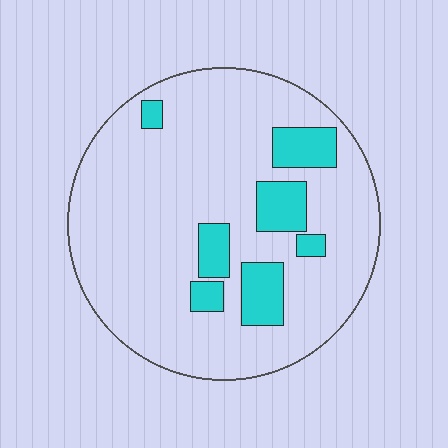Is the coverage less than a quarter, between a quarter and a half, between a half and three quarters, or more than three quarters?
Less than a quarter.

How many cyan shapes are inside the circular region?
7.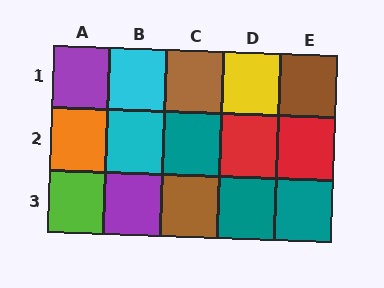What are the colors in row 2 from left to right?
Orange, cyan, teal, red, red.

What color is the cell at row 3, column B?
Purple.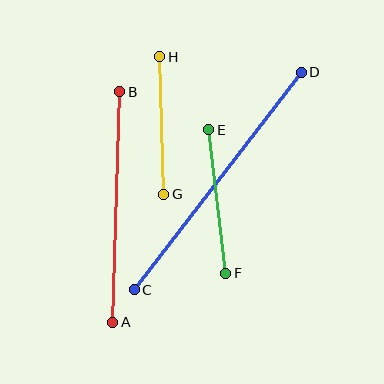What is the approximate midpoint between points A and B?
The midpoint is at approximately (116, 207) pixels.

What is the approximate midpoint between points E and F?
The midpoint is at approximately (217, 202) pixels.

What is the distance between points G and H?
The distance is approximately 138 pixels.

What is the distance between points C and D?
The distance is approximately 274 pixels.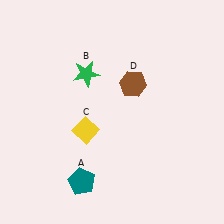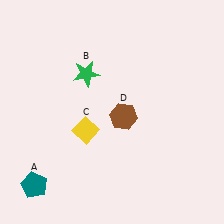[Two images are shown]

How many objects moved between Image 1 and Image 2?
2 objects moved between the two images.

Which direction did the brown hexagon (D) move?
The brown hexagon (D) moved down.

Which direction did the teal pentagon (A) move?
The teal pentagon (A) moved left.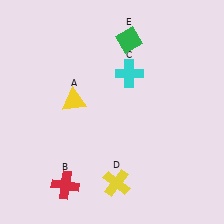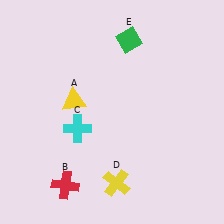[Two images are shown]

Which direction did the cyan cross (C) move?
The cyan cross (C) moved down.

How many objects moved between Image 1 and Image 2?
1 object moved between the two images.